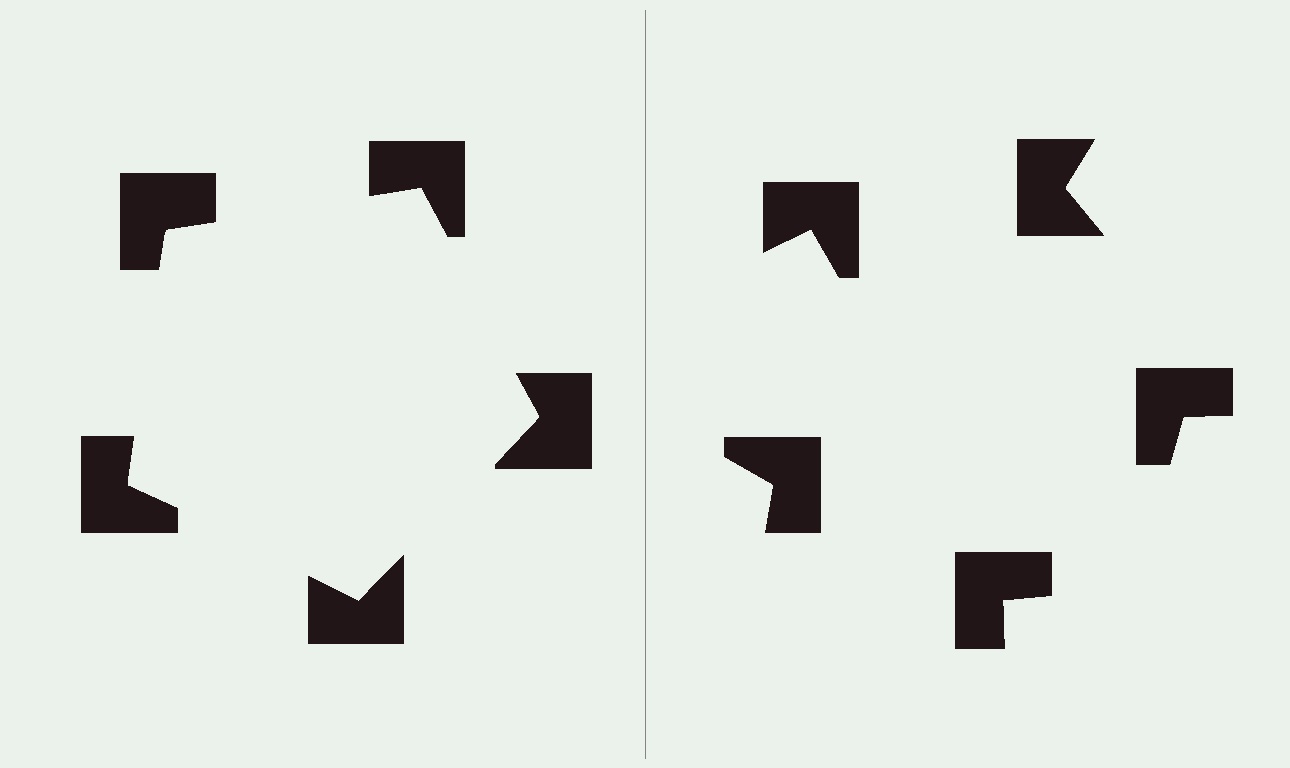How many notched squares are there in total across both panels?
10 — 5 on each side.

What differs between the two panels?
The notched squares are positioned identically on both sides; only the wedge orientations differ. On the left they align to a pentagon; on the right they are misaligned.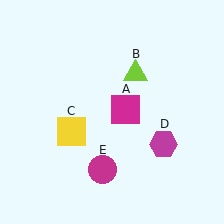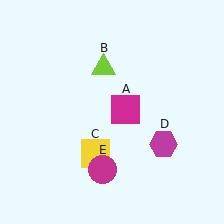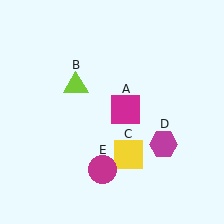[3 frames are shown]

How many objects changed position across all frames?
2 objects changed position: lime triangle (object B), yellow square (object C).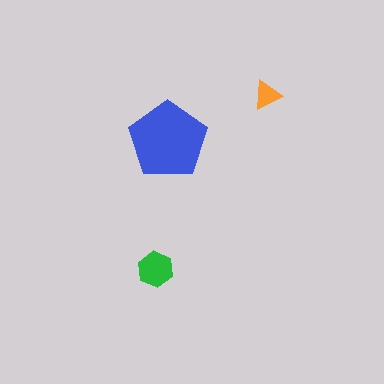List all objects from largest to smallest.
The blue pentagon, the green hexagon, the orange triangle.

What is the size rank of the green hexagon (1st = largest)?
2nd.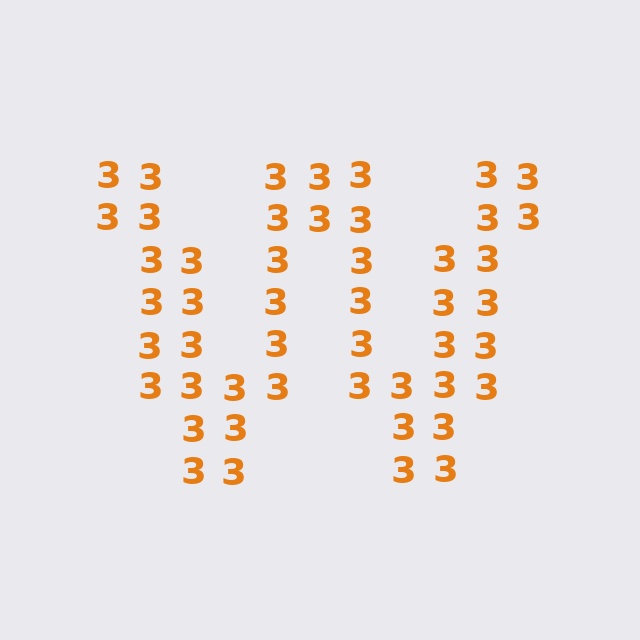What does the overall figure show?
The overall figure shows the letter W.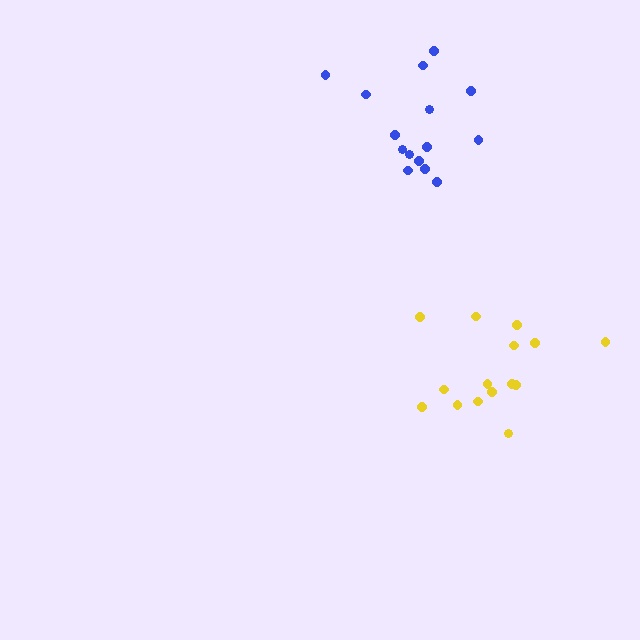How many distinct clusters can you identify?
There are 2 distinct clusters.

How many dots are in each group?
Group 1: 15 dots, Group 2: 15 dots (30 total).